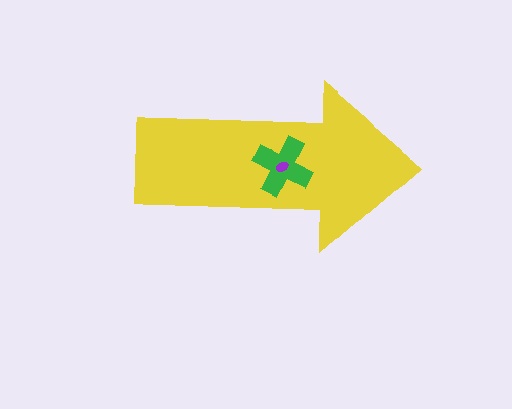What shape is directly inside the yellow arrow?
The green cross.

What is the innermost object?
The purple ellipse.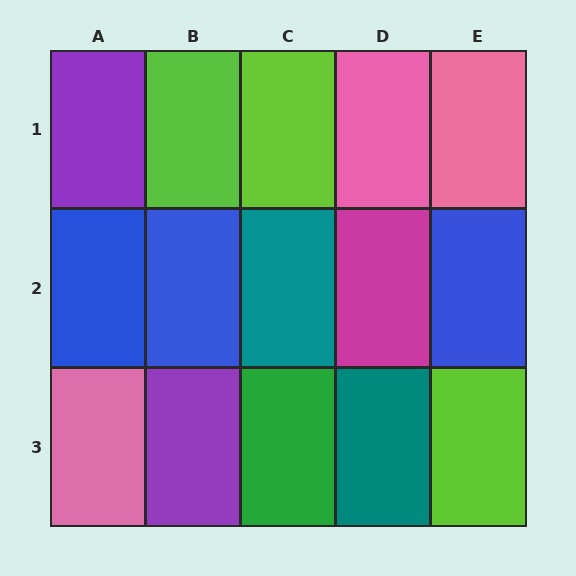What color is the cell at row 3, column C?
Green.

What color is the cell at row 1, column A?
Purple.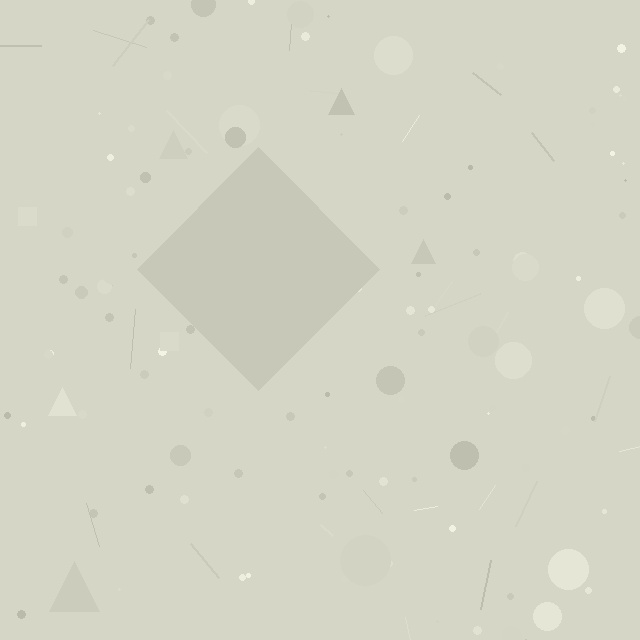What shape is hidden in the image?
A diamond is hidden in the image.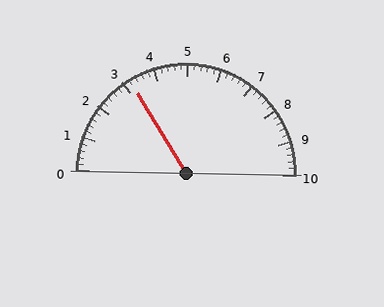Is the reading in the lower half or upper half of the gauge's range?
The reading is in the lower half of the range (0 to 10).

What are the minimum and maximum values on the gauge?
The gauge ranges from 0 to 10.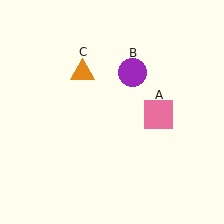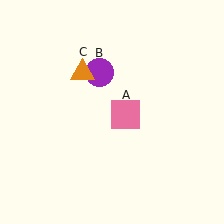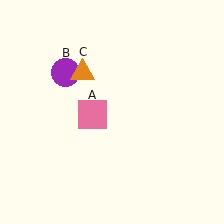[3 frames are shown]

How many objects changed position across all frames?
2 objects changed position: pink square (object A), purple circle (object B).